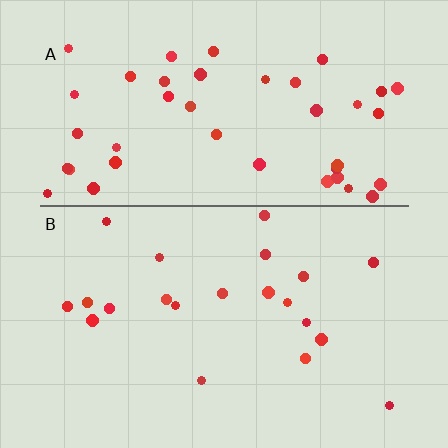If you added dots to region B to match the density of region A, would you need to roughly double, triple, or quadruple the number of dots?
Approximately double.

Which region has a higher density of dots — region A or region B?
A (the top).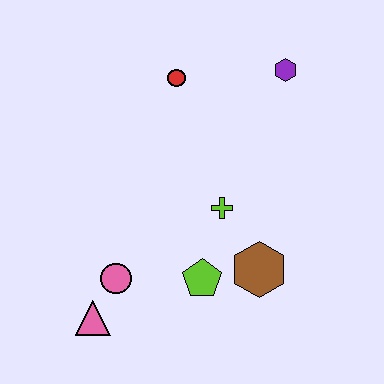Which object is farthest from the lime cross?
The pink triangle is farthest from the lime cross.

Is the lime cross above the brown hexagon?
Yes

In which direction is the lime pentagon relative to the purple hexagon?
The lime pentagon is below the purple hexagon.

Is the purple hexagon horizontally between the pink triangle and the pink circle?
No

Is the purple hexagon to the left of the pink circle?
No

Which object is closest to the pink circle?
The pink triangle is closest to the pink circle.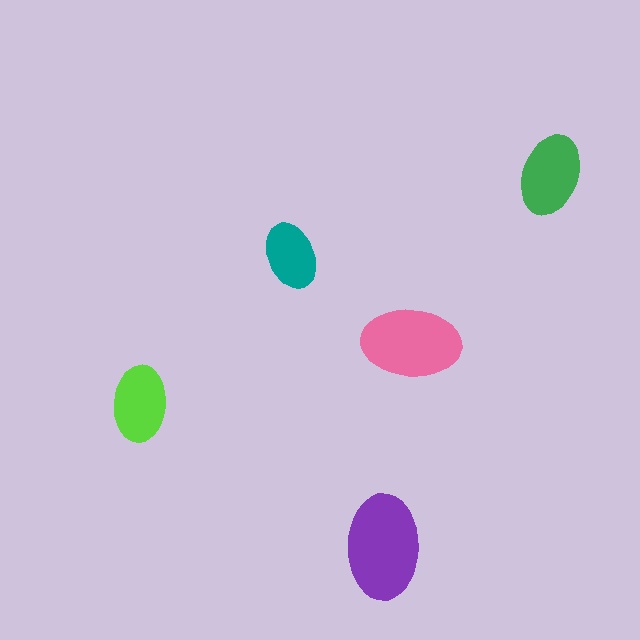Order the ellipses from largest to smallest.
the purple one, the pink one, the green one, the lime one, the teal one.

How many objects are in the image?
There are 5 objects in the image.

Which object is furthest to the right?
The green ellipse is rightmost.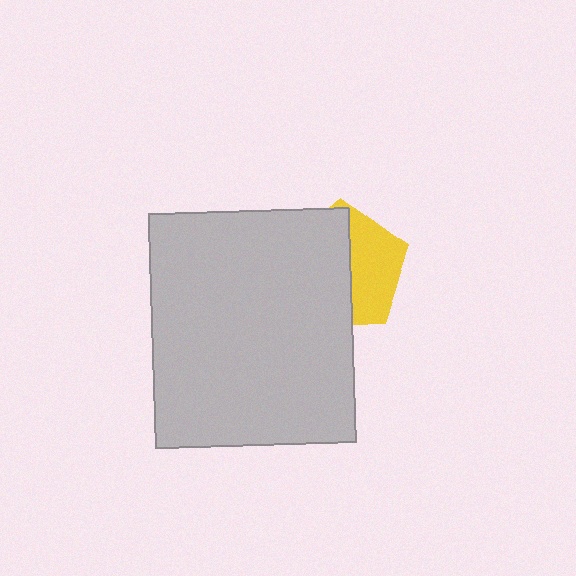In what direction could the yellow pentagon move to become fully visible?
The yellow pentagon could move right. That would shift it out from behind the light gray rectangle entirely.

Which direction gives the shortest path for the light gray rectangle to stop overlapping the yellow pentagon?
Moving left gives the shortest separation.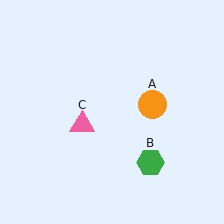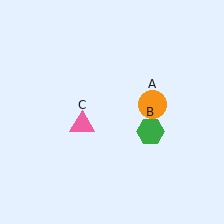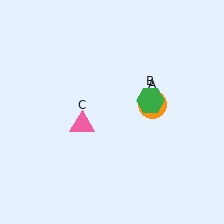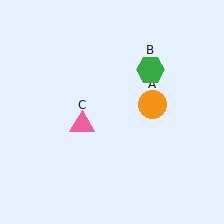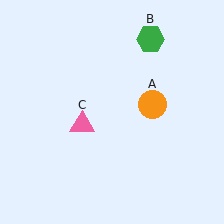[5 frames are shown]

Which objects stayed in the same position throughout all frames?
Orange circle (object A) and pink triangle (object C) remained stationary.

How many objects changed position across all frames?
1 object changed position: green hexagon (object B).